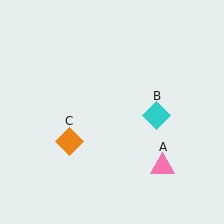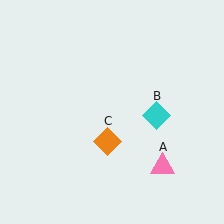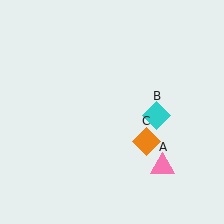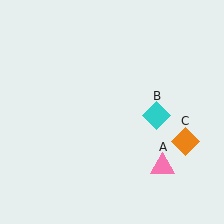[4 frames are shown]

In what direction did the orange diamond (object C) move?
The orange diamond (object C) moved right.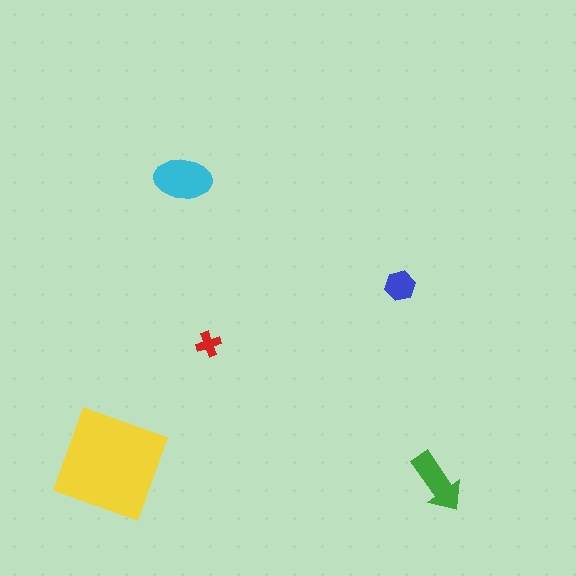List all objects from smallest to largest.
The red cross, the blue hexagon, the green arrow, the cyan ellipse, the yellow diamond.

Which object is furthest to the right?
The green arrow is rightmost.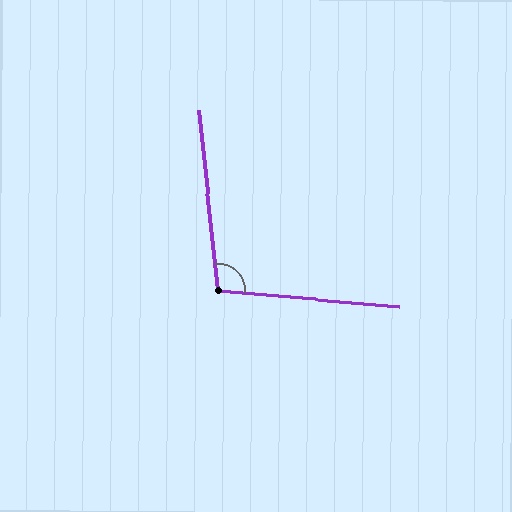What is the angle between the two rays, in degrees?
Approximately 101 degrees.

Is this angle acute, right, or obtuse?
It is obtuse.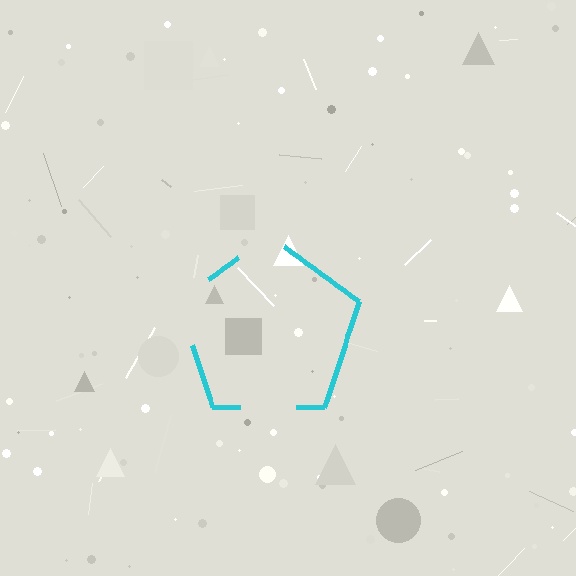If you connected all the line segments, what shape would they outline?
They would outline a pentagon.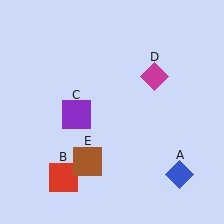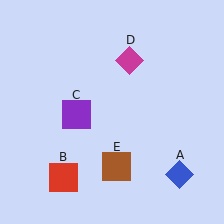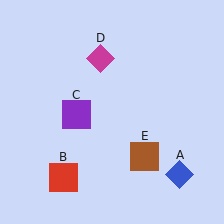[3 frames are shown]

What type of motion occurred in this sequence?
The magenta diamond (object D), brown square (object E) rotated counterclockwise around the center of the scene.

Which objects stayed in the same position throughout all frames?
Blue diamond (object A) and red square (object B) and purple square (object C) remained stationary.